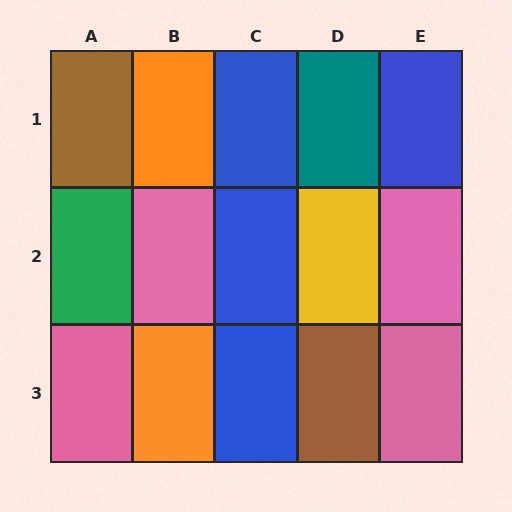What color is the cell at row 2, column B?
Pink.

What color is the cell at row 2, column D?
Yellow.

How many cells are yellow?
1 cell is yellow.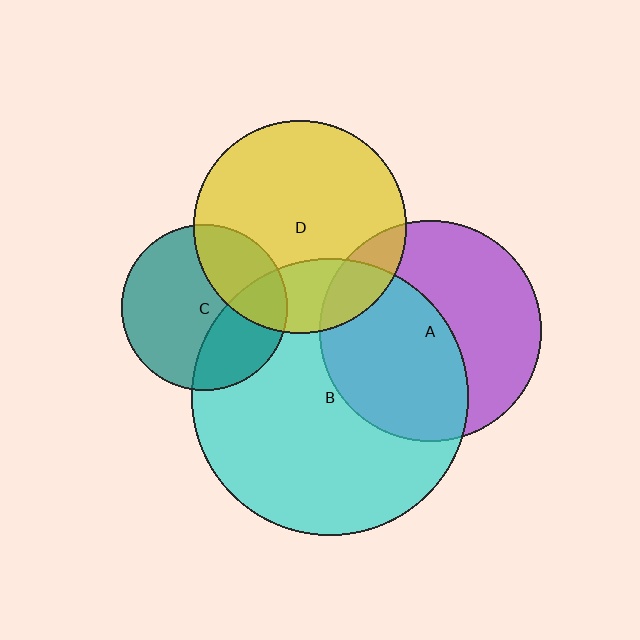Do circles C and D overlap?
Yes.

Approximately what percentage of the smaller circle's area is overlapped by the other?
Approximately 30%.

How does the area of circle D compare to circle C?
Approximately 1.6 times.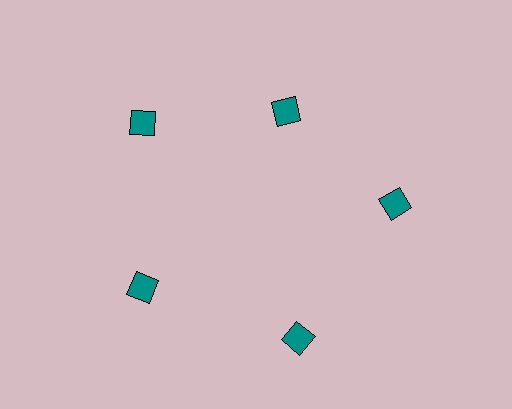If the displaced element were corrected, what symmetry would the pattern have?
It would have 5-fold rotational symmetry — the pattern would map onto itself every 72 degrees.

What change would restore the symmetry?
The symmetry would be restored by moving it outward, back onto the ring so that all 5 squares sit at equal angles and equal distance from the center.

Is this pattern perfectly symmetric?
No. The 5 teal squares are arranged in a ring, but one element near the 1 o'clock position is pulled inward toward the center, breaking the 5-fold rotational symmetry.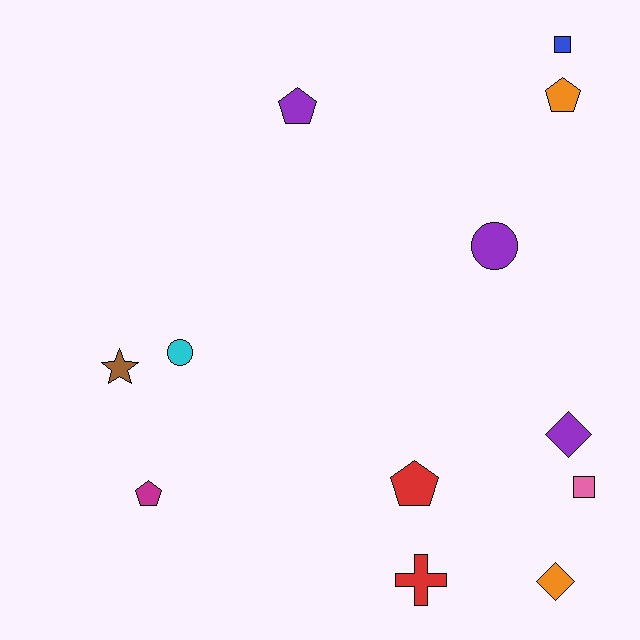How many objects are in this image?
There are 12 objects.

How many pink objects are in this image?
There is 1 pink object.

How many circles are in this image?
There are 2 circles.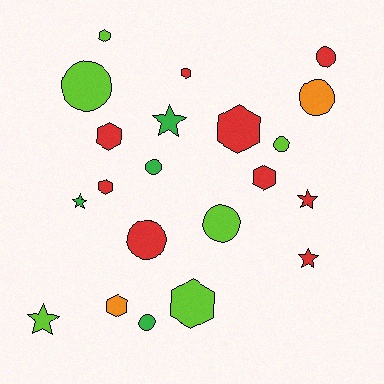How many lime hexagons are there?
There are 2 lime hexagons.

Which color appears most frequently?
Red, with 9 objects.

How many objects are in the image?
There are 21 objects.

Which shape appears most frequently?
Circle, with 8 objects.